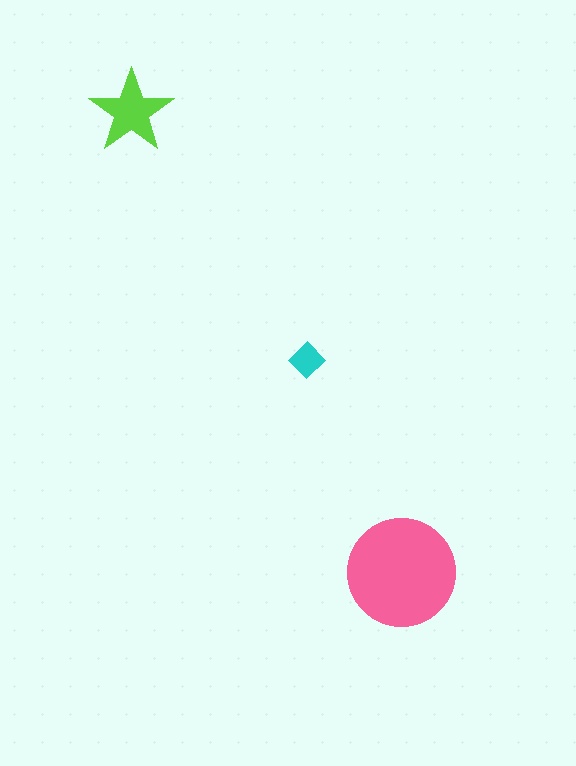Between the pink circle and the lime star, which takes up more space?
The pink circle.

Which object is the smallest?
The cyan diamond.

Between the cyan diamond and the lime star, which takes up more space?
The lime star.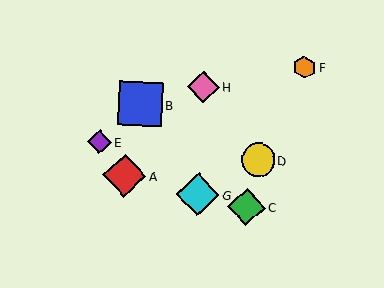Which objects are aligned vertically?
Objects G, H are aligned vertically.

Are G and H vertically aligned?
Yes, both are at x≈198.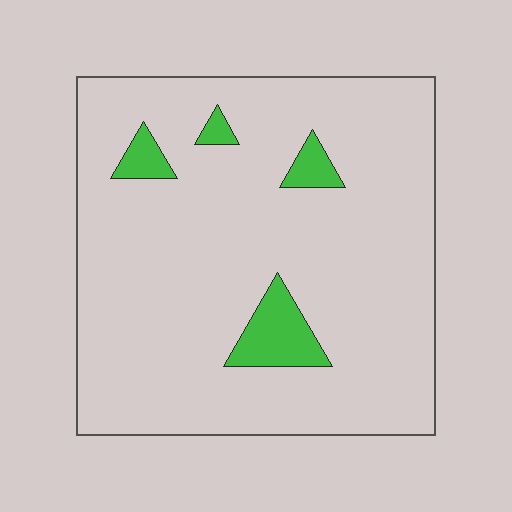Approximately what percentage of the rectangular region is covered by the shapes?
Approximately 10%.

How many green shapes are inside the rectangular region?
4.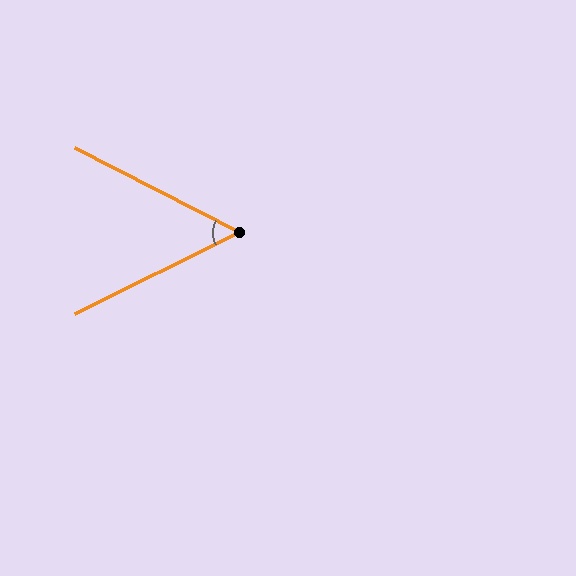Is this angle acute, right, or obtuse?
It is acute.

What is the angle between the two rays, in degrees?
Approximately 53 degrees.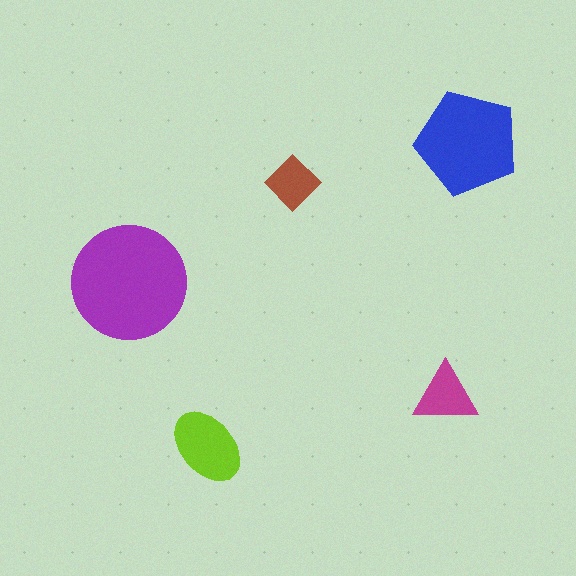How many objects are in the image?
There are 5 objects in the image.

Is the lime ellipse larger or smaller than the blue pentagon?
Smaller.